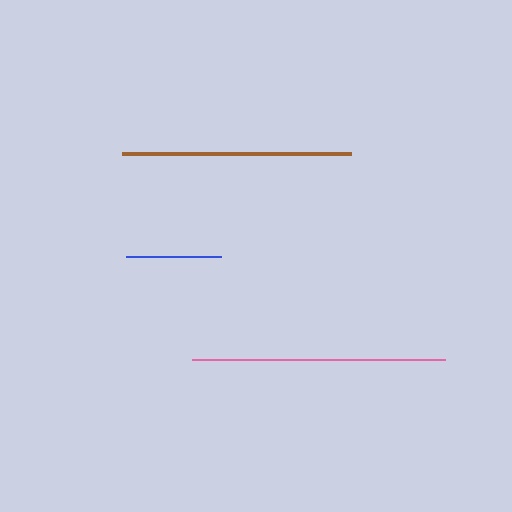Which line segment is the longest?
The pink line is the longest at approximately 253 pixels.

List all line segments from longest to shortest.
From longest to shortest: pink, brown, blue.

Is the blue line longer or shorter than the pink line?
The pink line is longer than the blue line.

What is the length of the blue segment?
The blue segment is approximately 95 pixels long.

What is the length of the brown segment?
The brown segment is approximately 229 pixels long.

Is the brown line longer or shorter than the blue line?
The brown line is longer than the blue line.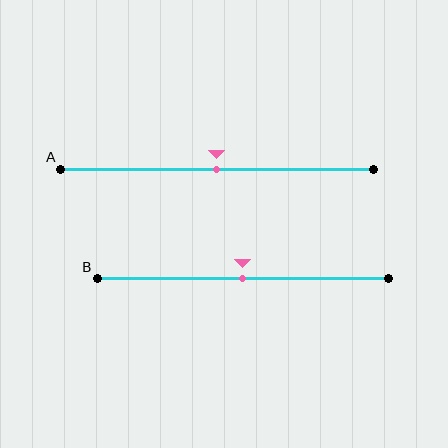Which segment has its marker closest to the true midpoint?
Segment A has its marker closest to the true midpoint.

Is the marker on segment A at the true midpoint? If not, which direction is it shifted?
Yes, the marker on segment A is at the true midpoint.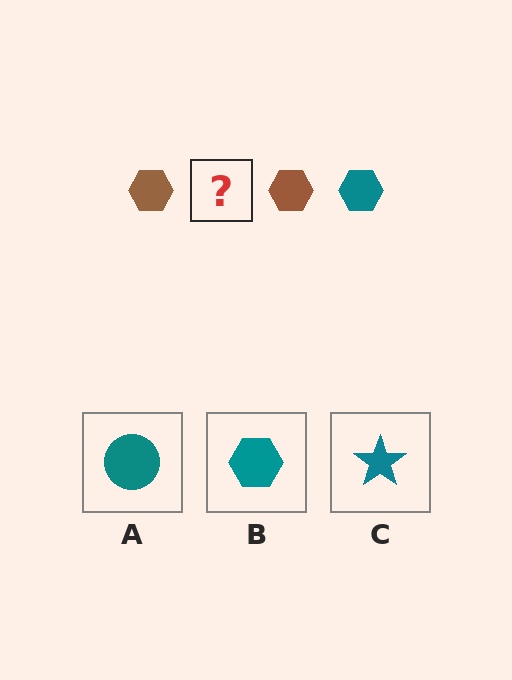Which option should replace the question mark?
Option B.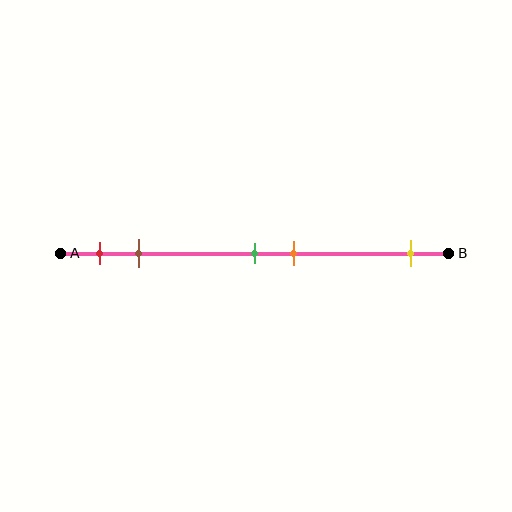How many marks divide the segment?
There are 5 marks dividing the segment.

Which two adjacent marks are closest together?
The green and orange marks are the closest adjacent pair.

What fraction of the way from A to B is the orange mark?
The orange mark is approximately 60% (0.6) of the way from A to B.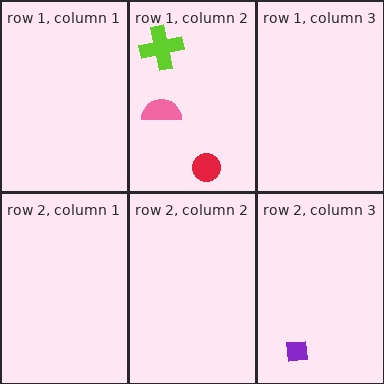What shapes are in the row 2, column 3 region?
The purple square.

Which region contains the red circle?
The row 1, column 2 region.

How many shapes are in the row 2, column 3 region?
1.